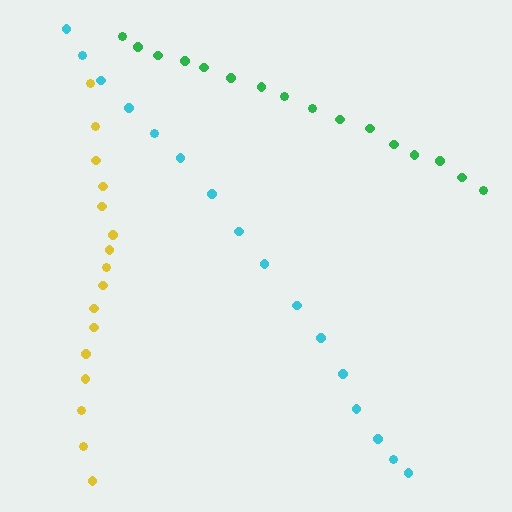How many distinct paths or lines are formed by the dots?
There are 3 distinct paths.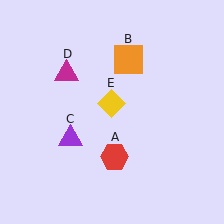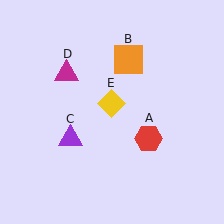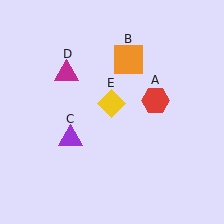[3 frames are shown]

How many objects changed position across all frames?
1 object changed position: red hexagon (object A).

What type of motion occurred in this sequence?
The red hexagon (object A) rotated counterclockwise around the center of the scene.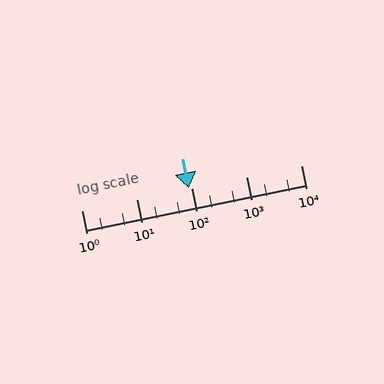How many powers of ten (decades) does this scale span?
The scale spans 4 decades, from 1 to 10000.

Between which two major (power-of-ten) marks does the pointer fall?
The pointer is between 10 and 100.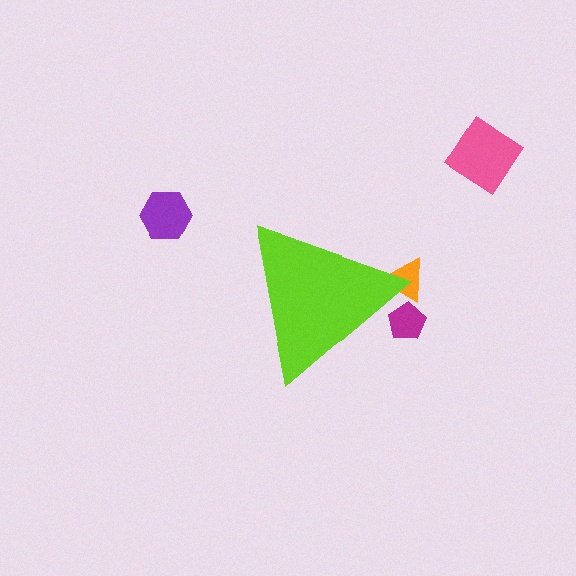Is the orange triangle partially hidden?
Yes, the orange triangle is partially hidden behind the lime triangle.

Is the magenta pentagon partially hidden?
Yes, the magenta pentagon is partially hidden behind the lime triangle.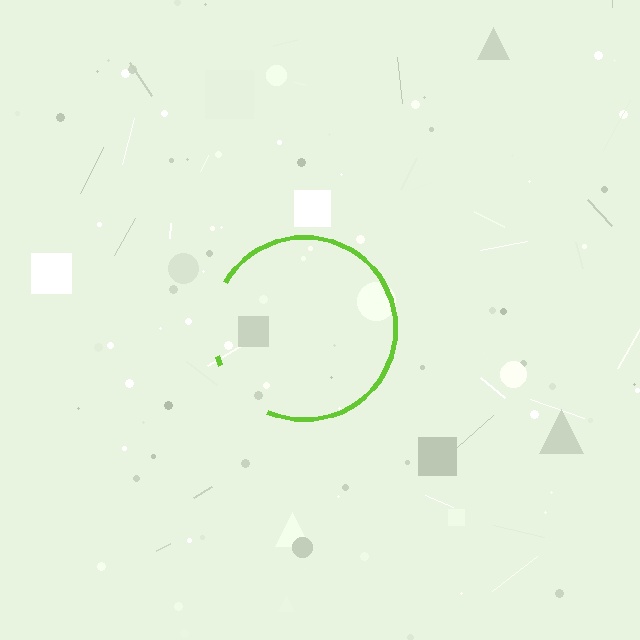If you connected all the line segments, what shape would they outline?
They would outline a circle.